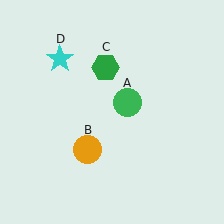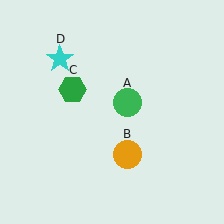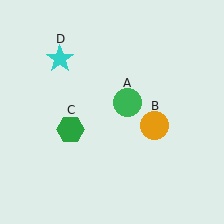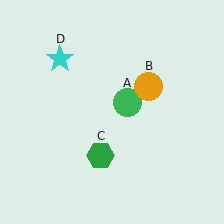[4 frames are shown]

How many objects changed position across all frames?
2 objects changed position: orange circle (object B), green hexagon (object C).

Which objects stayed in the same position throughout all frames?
Green circle (object A) and cyan star (object D) remained stationary.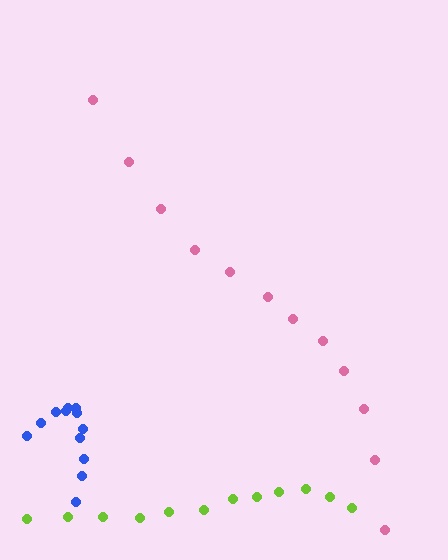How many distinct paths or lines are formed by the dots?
There are 3 distinct paths.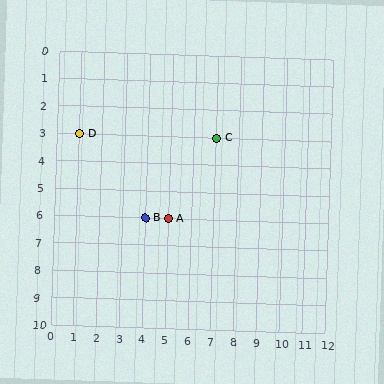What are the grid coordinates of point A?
Point A is at grid coordinates (5, 6).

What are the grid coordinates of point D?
Point D is at grid coordinates (1, 3).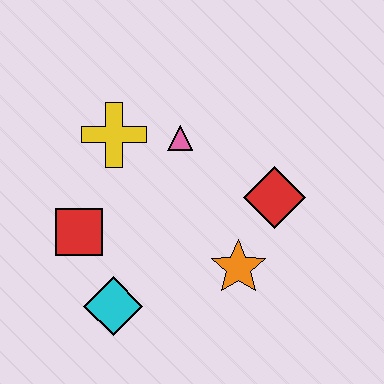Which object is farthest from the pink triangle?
The cyan diamond is farthest from the pink triangle.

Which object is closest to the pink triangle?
The yellow cross is closest to the pink triangle.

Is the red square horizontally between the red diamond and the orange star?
No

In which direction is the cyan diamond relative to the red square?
The cyan diamond is below the red square.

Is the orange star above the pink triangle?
No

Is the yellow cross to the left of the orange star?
Yes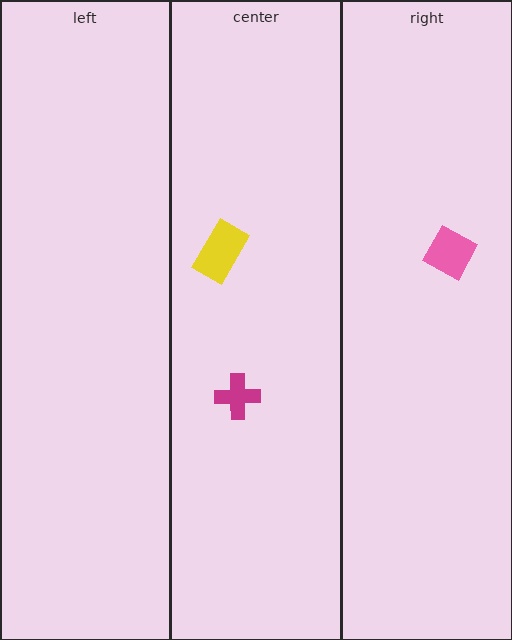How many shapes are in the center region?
2.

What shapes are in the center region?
The yellow rectangle, the magenta cross.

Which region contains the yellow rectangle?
The center region.